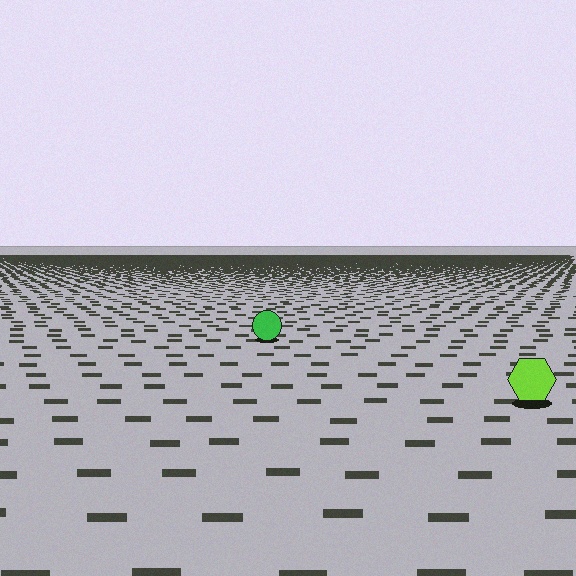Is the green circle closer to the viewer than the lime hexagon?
No. The lime hexagon is closer — you can tell from the texture gradient: the ground texture is coarser near it.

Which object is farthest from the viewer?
The green circle is farthest from the viewer. It appears smaller and the ground texture around it is denser.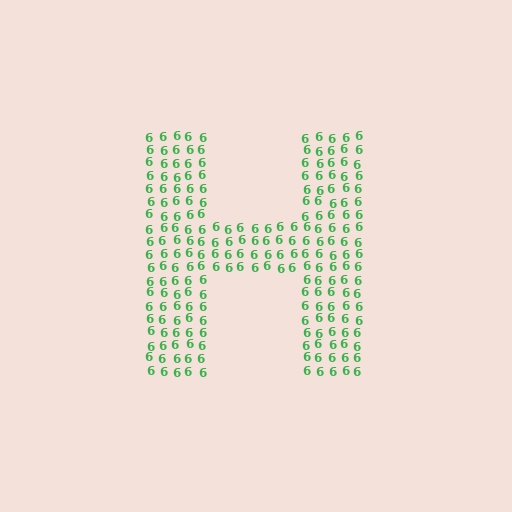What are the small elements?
The small elements are digit 6's.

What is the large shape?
The large shape is the letter H.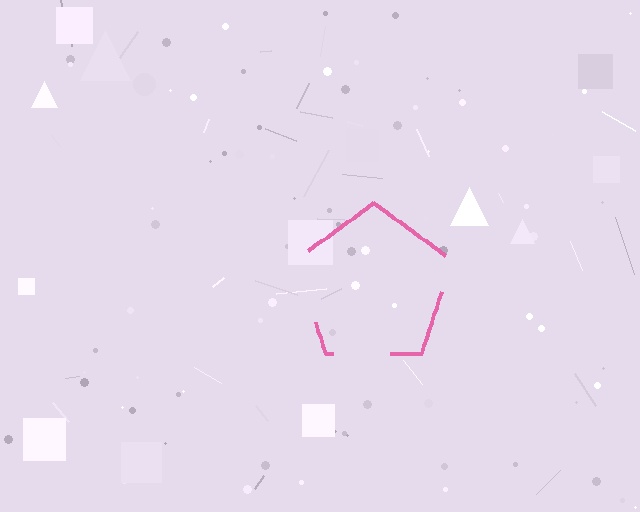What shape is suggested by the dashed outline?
The dashed outline suggests a pentagon.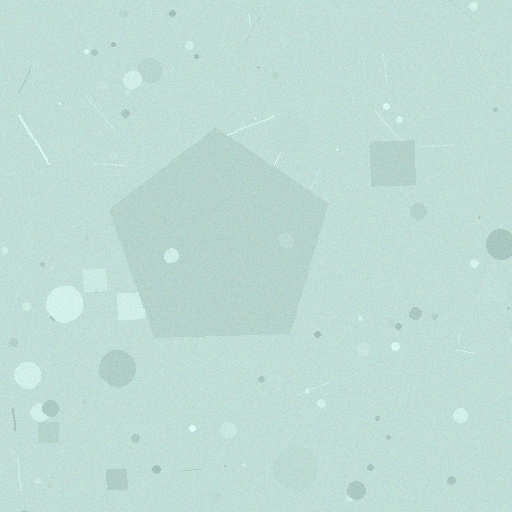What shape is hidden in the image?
A pentagon is hidden in the image.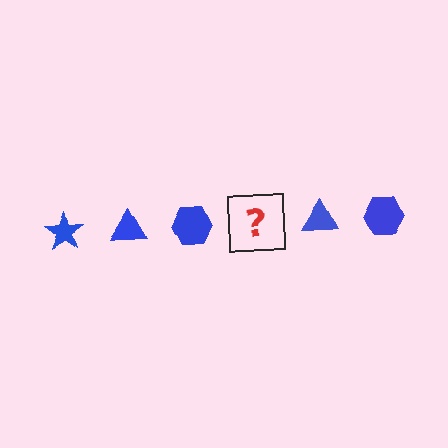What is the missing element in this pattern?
The missing element is a blue star.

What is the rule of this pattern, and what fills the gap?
The rule is that the pattern cycles through star, triangle, hexagon shapes in blue. The gap should be filled with a blue star.